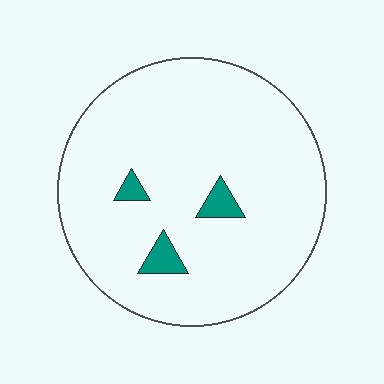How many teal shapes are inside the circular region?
3.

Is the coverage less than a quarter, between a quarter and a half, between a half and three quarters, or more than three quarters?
Less than a quarter.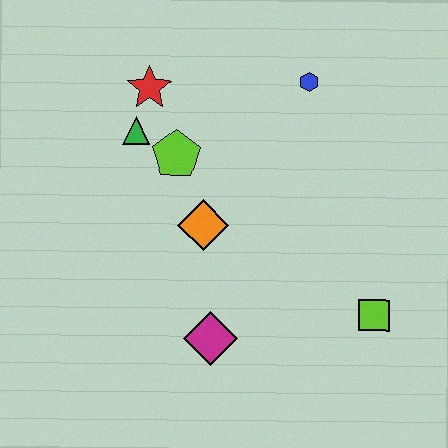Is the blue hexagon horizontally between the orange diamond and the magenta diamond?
No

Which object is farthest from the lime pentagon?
The lime square is farthest from the lime pentagon.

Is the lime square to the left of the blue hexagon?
No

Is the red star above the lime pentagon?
Yes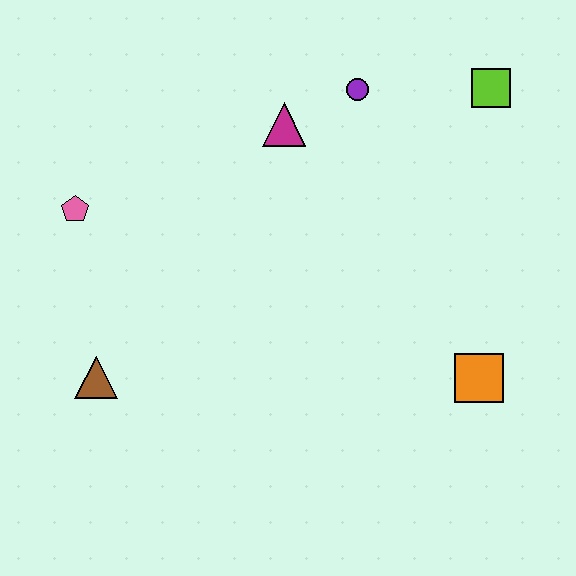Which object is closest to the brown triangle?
The pink pentagon is closest to the brown triangle.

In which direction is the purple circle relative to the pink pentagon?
The purple circle is to the right of the pink pentagon.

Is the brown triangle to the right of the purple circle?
No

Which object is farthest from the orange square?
The pink pentagon is farthest from the orange square.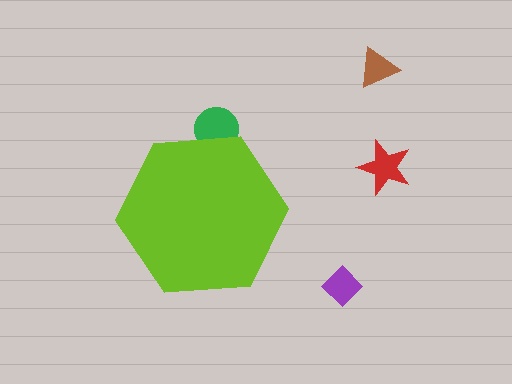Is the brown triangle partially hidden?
No, the brown triangle is fully visible.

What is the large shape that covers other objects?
A lime hexagon.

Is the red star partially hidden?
No, the red star is fully visible.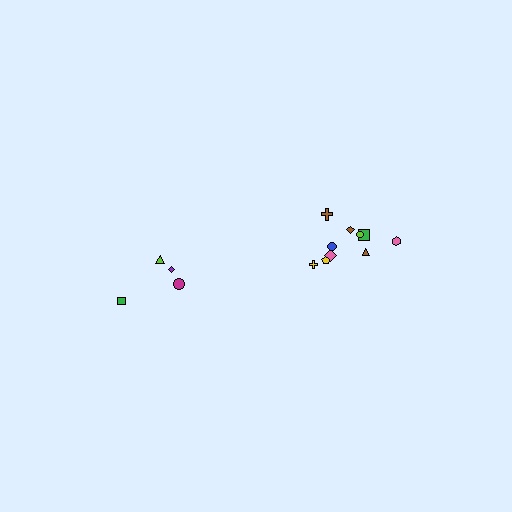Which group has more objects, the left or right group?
The right group.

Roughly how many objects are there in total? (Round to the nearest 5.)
Roughly 15 objects in total.